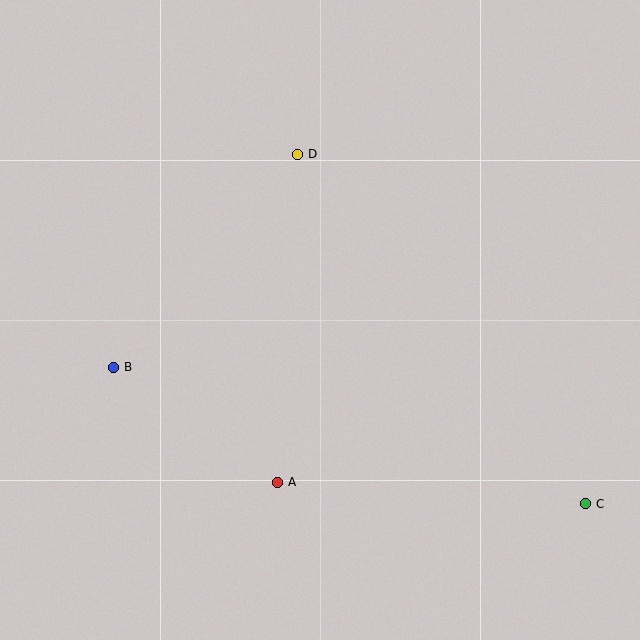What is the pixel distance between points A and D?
The distance between A and D is 329 pixels.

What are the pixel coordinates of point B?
Point B is at (114, 368).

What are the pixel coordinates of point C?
Point C is at (586, 504).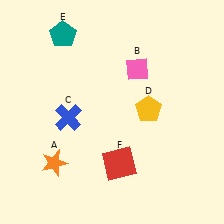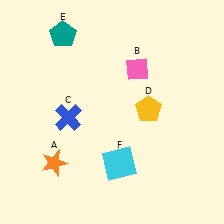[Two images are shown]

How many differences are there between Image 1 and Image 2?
There is 1 difference between the two images.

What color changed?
The square (F) changed from red in Image 1 to cyan in Image 2.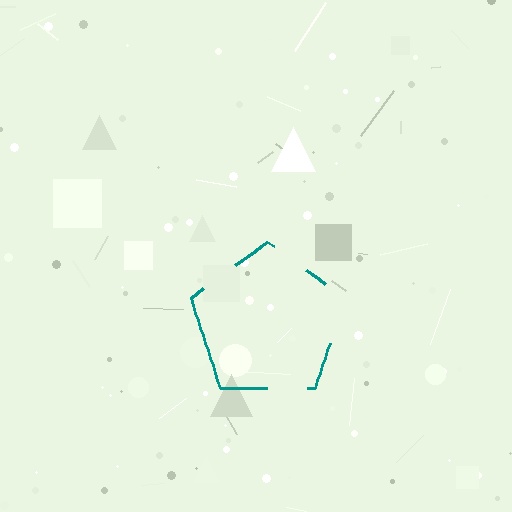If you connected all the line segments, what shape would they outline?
They would outline a pentagon.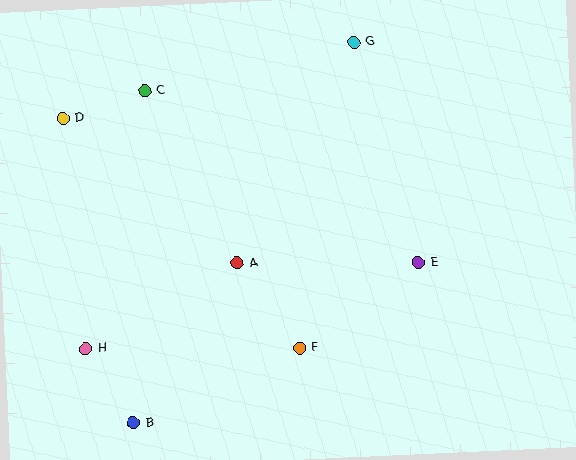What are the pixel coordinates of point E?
Point E is at (419, 263).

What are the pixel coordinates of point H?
Point H is at (86, 349).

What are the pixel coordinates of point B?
Point B is at (133, 423).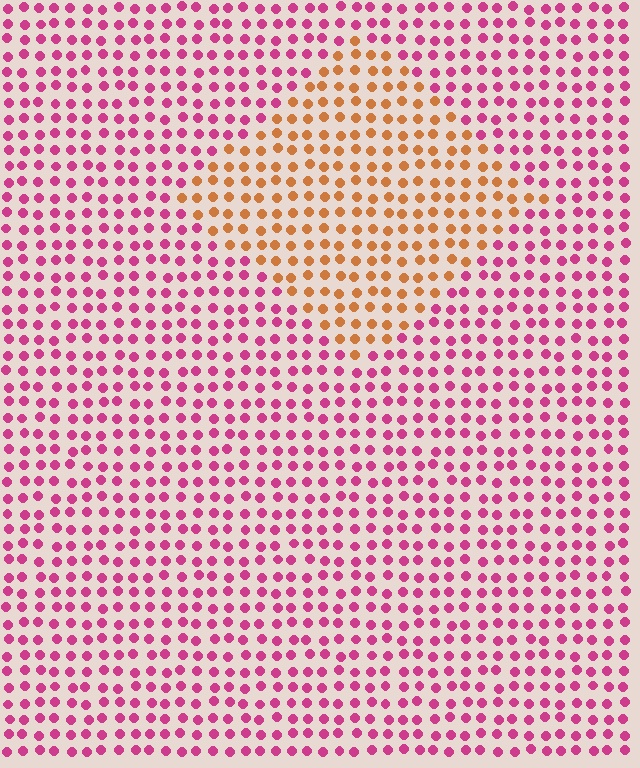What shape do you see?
I see a diamond.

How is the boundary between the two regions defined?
The boundary is defined purely by a slight shift in hue (about 58 degrees). Spacing, size, and orientation are identical on both sides.